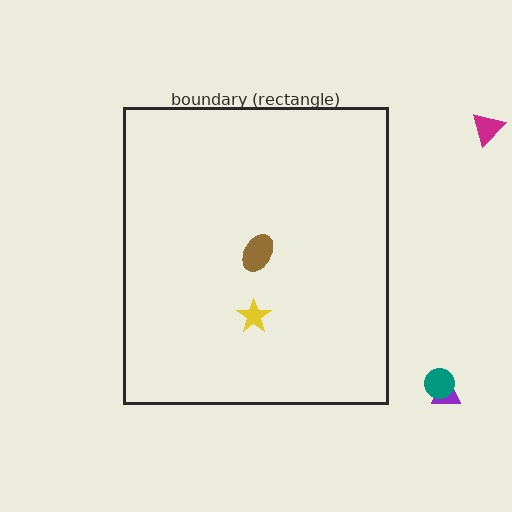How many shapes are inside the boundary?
2 inside, 3 outside.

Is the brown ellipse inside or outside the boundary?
Inside.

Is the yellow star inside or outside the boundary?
Inside.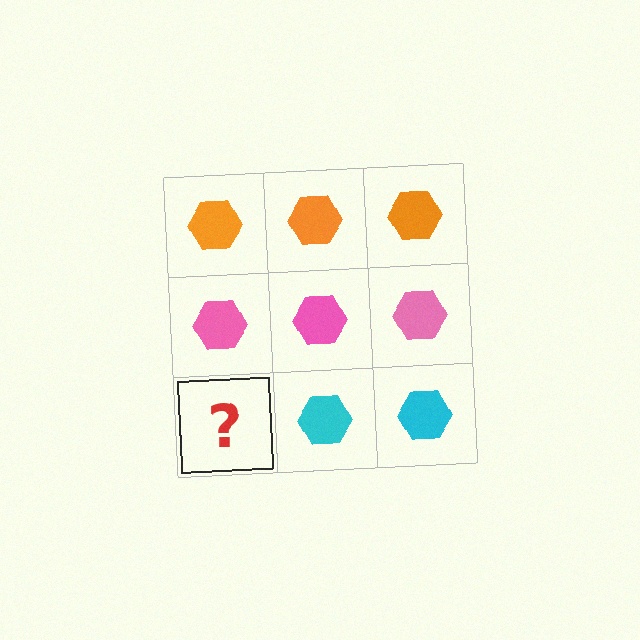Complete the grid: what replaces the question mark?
The question mark should be replaced with a cyan hexagon.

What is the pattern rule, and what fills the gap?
The rule is that each row has a consistent color. The gap should be filled with a cyan hexagon.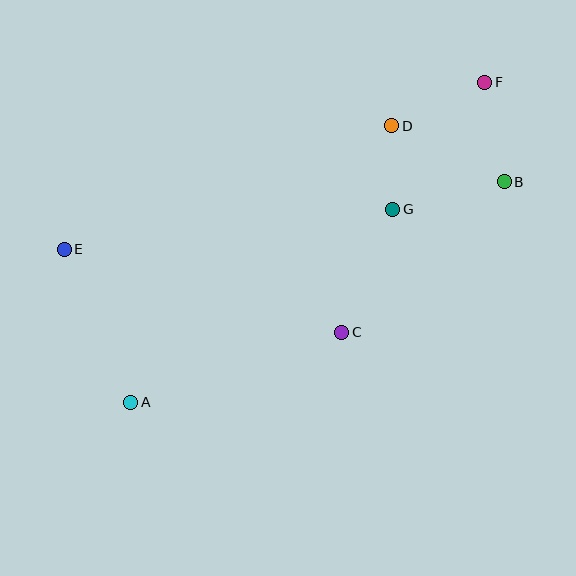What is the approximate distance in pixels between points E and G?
The distance between E and G is approximately 331 pixels.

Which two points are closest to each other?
Points D and G are closest to each other.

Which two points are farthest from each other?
Points A and F are farthest from each other.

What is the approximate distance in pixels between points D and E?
The distance between D and E is approximately 350 pixels.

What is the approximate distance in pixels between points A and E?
The distance between A and E is approximately 167 pixels.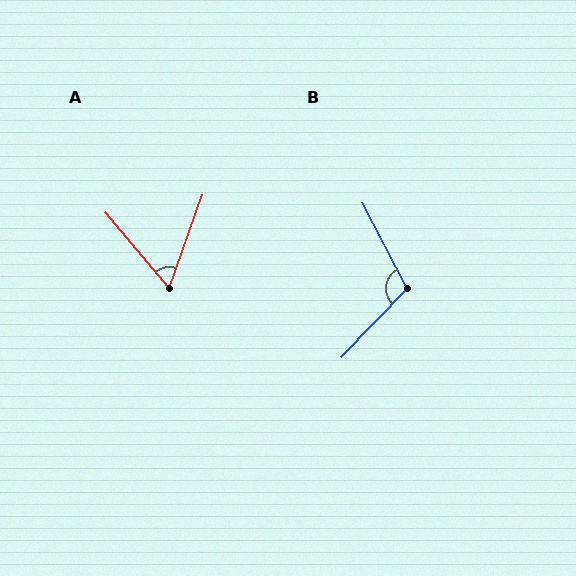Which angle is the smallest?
A, at approximately 60 degrees.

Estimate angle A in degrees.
Approximately 60 degrees.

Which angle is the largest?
B, at approximately 109 degrees.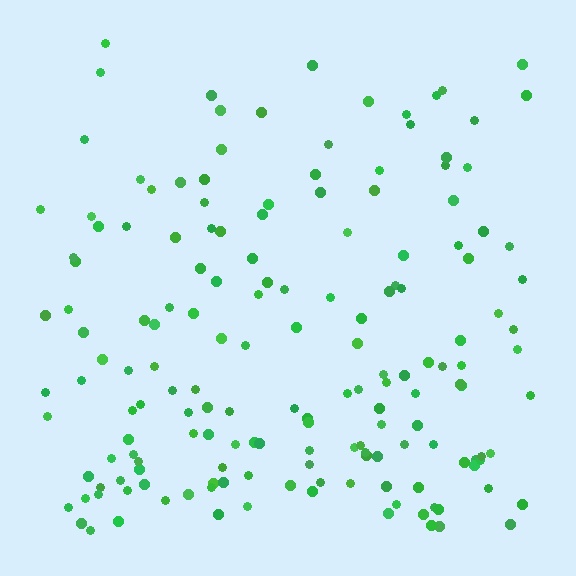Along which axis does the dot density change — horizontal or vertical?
Vertical.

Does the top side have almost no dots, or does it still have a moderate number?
Still a moderate number, just noticeably fewer than the bottom.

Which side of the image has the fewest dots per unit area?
The top.